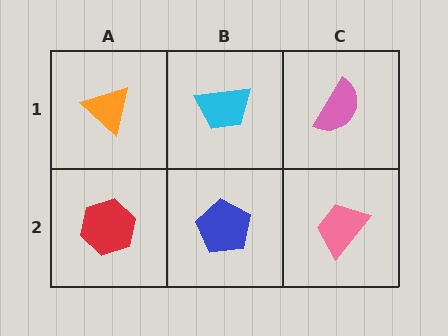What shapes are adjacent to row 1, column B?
A blue pentagon (row 2, column B), an orange triangle (row 1, column A), a pink semicircle (row 1, column C).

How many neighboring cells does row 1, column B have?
3.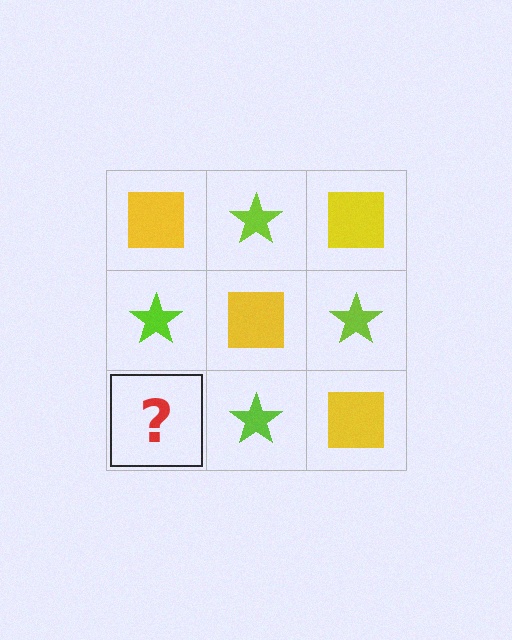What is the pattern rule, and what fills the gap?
The rule is that it alternates yellow square and lime star in a checkerboard pattern. The gap should be filled with a yellow square.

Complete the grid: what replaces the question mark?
The question mark should be replaced with a yellow square.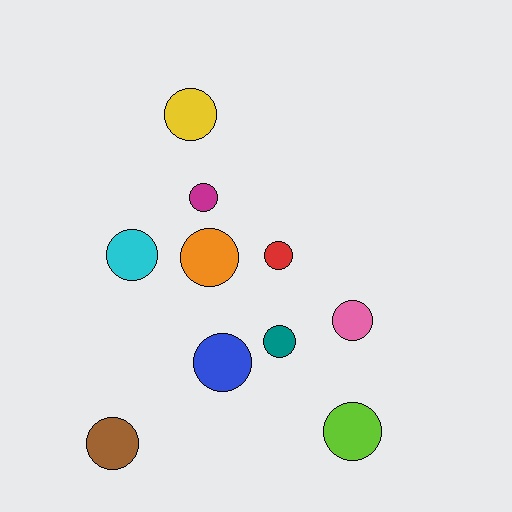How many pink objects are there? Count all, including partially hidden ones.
There is 1 pink object.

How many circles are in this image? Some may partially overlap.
There are 10 circles.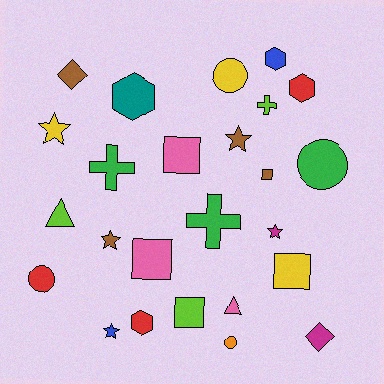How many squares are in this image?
There are 5 squares.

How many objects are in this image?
There are 25 objects.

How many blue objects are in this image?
There are 2 blue objects.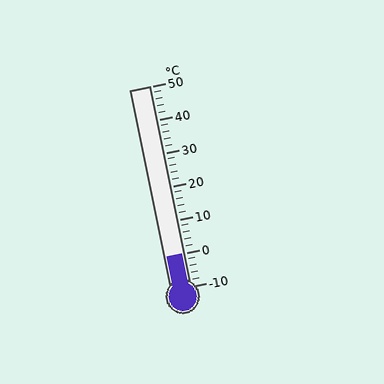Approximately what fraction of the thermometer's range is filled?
The thermometer is filled to approximately 15% of its range.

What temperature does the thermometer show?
The thermometer shows approximately 0°C.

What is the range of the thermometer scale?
The thermometer scale ranges from -10°C to 50°C.